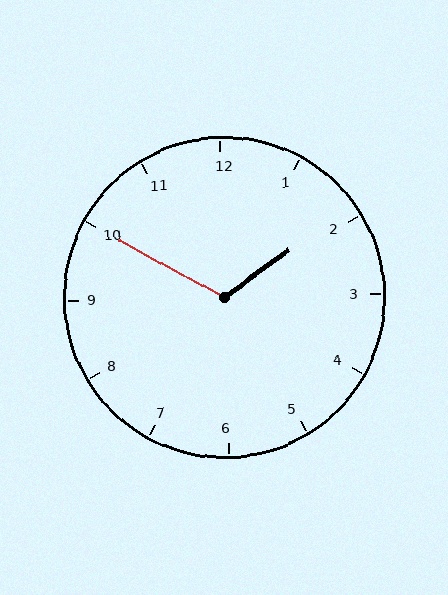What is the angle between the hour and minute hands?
Approximately 115 degrees.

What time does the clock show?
1:50.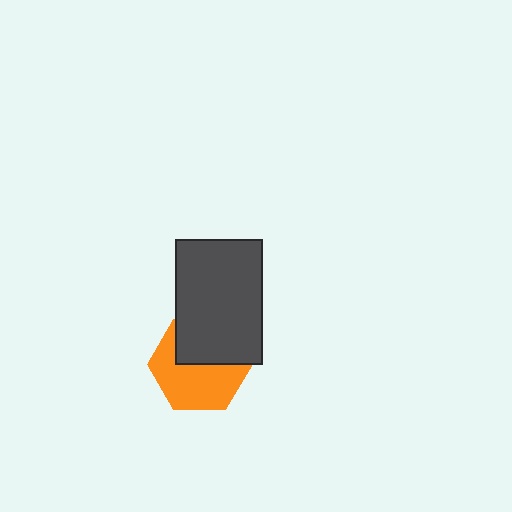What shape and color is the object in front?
The object in front is a dark gray rectangle.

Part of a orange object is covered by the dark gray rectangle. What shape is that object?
It is a hexagon.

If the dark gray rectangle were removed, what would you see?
You would see the complete orange hexagon.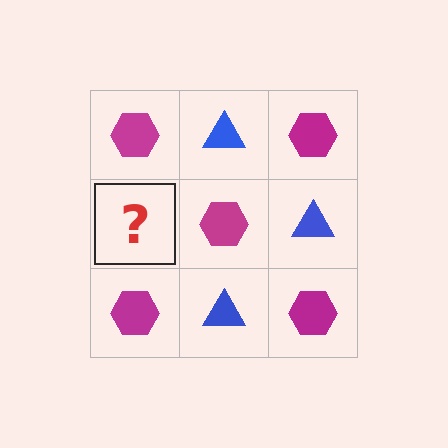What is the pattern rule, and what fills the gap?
The rule is that it alternates magenta hexagon and blue triangle in a checkerboard pattern. The gap should be filled with a blue triangle.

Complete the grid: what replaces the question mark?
The question mark should be replaced with a blue triangle.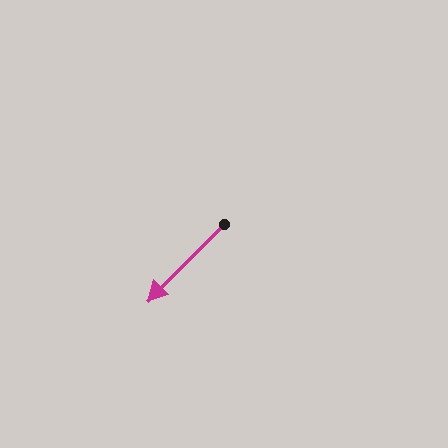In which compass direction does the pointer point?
Southwest.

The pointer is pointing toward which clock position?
Roughly 7 o'clock.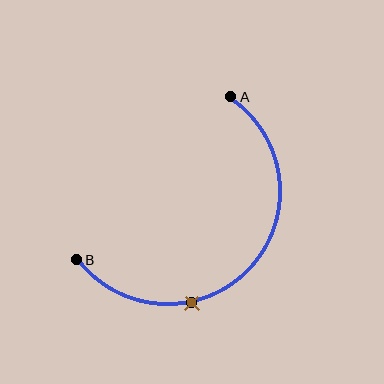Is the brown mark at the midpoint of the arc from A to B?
No. The brown mark lies on the arc but is closer to endpoint B. The arc midpoint would be at the point on the curve equidistant along the arc from both A and B.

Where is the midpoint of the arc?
The arc midpoint is the point on the curve farthest from the straight line joining A and B. It sits below and to the right of that line.